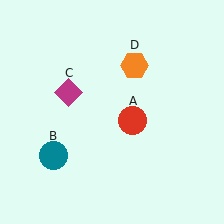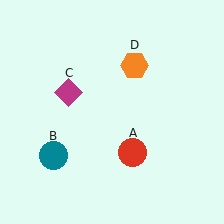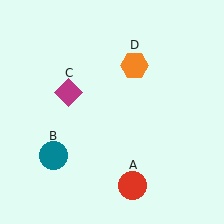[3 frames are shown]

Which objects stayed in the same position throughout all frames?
Teal circle (object B) and magenta diamond (object C) and orange hexagon (object D) remained stationary.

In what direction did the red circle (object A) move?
The red circle (object A) moved down.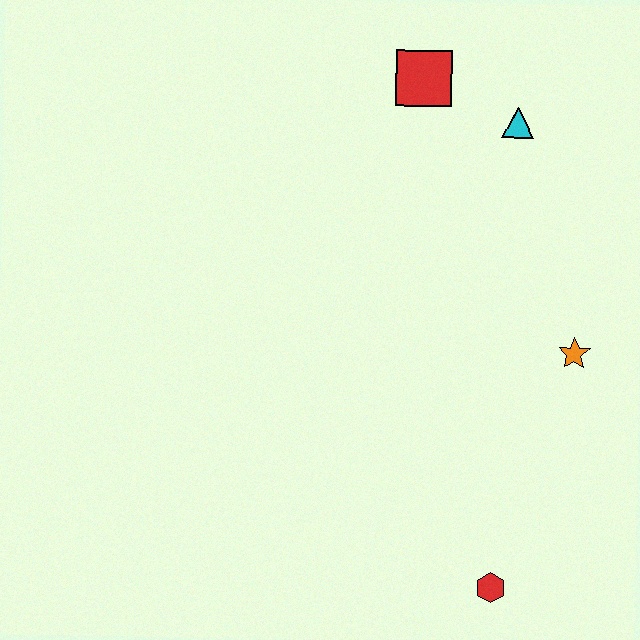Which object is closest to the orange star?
The cyan triangle is closest to the orange star.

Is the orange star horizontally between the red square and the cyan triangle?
No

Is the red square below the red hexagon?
No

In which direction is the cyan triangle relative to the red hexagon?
The cyan triangle is above the red hexagon.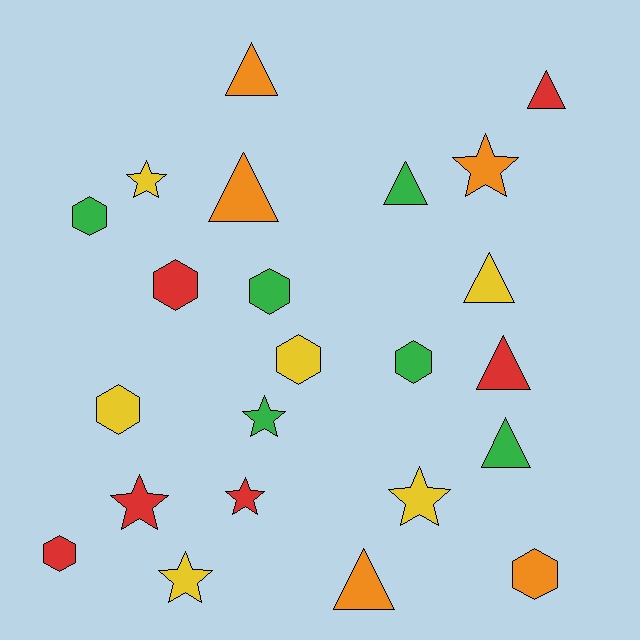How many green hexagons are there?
There are 3 green hexagons.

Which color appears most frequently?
Yellow, with 6 objects.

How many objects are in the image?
There are 23 objects.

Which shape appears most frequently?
Triangle, with 8 objects.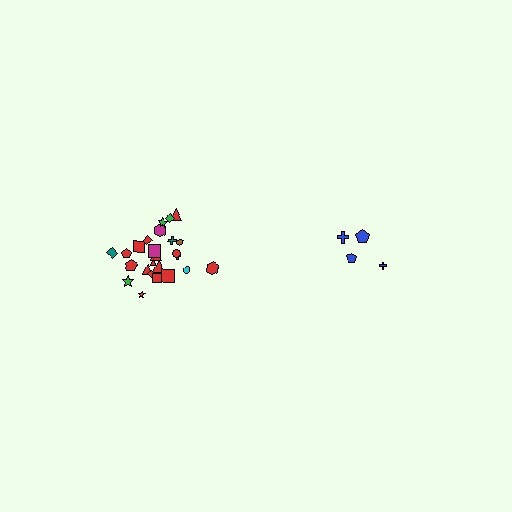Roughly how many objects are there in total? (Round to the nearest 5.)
Roughly 30 objects in total.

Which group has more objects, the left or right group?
The left group.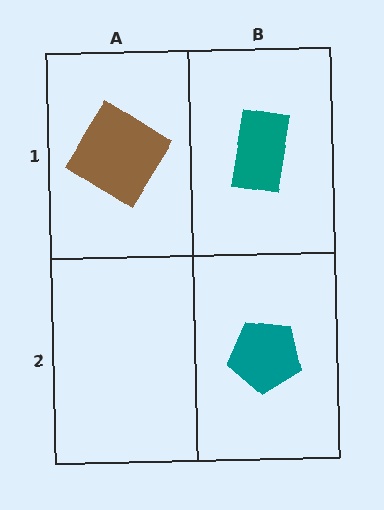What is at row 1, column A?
A brown diamond.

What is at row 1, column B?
A teal rectangle.